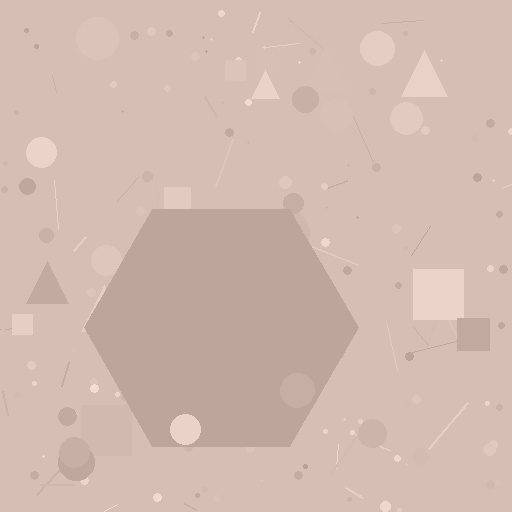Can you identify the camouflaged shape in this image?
The camouflaged shape is a hexagon.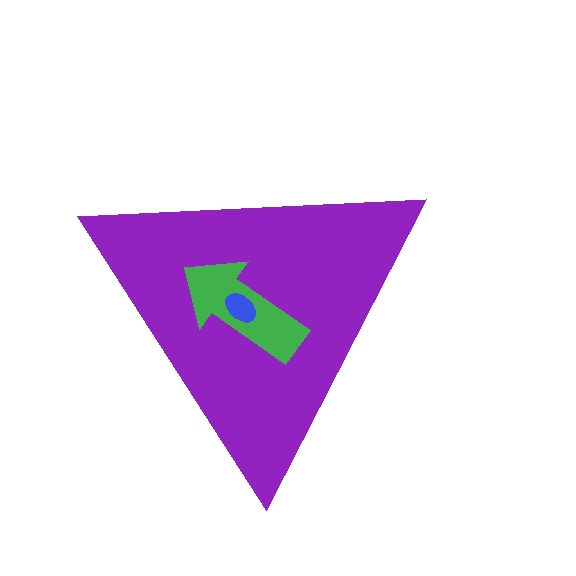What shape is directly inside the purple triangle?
The green arrow.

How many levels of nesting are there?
3.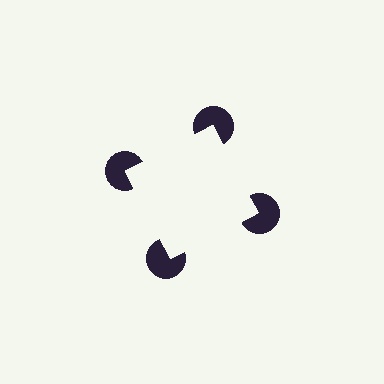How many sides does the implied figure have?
4 sides.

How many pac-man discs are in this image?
There are 4 — one at each vertex of the illusory square.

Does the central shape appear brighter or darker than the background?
It typically appears slightly brighter than the background, even though no actual brightness change is drawn.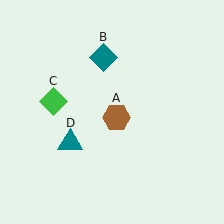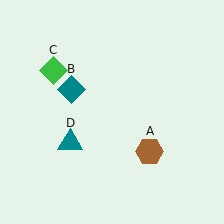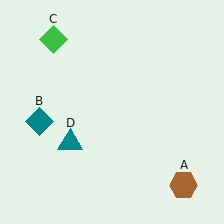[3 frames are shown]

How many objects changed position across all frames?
3 objects changed position: brown hexagon (object A), teal diamond (object B), green diamond (object C).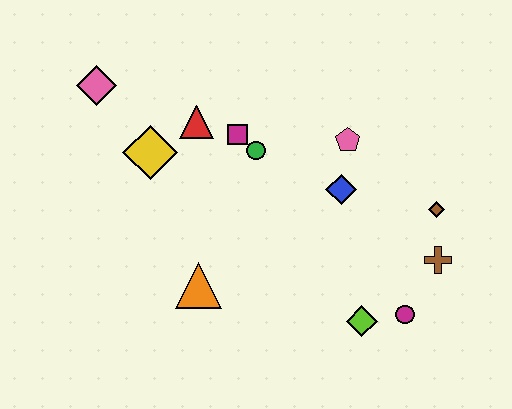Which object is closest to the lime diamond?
The magenta circle is closest to the lime diamond.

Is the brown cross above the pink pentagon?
No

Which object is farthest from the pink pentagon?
The pink diamond is farthest from the pink pentagon.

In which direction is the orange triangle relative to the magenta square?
The orange triangle is below the magenta square.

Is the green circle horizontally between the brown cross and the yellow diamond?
Yes